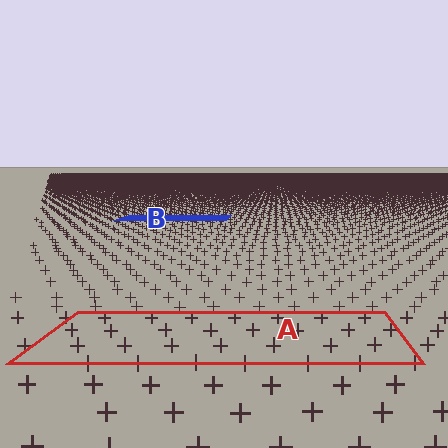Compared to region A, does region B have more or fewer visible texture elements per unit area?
Region B has more texture elements per unit area — they are packed more densely because it is farther away.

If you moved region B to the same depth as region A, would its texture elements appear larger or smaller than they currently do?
They would appear larger. At a closer depth, the same texture elements are projected at a bigger on-screen size.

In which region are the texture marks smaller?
The texture marks are smaller in region B, because it is farther away.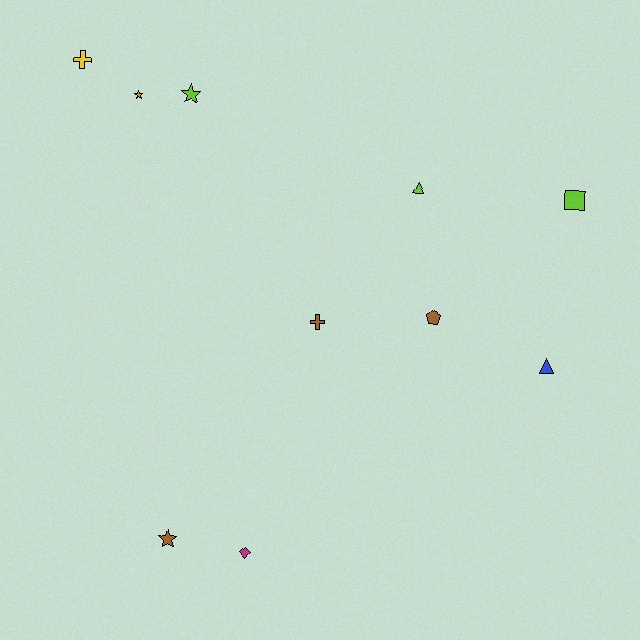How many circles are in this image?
There are no circles.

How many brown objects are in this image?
There are 3 brown objects.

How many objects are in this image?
There are 10 objects.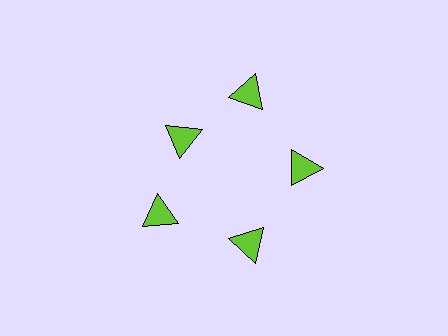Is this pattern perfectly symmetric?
No. The 5 lime triangles are arranged in a ring, but one element near the 10 o'clock position is pulled inward toward the center, breaking the 5-fold rotational symmetry.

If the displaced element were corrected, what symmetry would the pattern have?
It would have 5-fold rotational symmetry — the pattern would map onto itself every 72 degrees.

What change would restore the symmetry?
The symmetry would be restored by moving it outward, back onto the ring so that all 5 triangles sit at equal angles and equal distance from the center.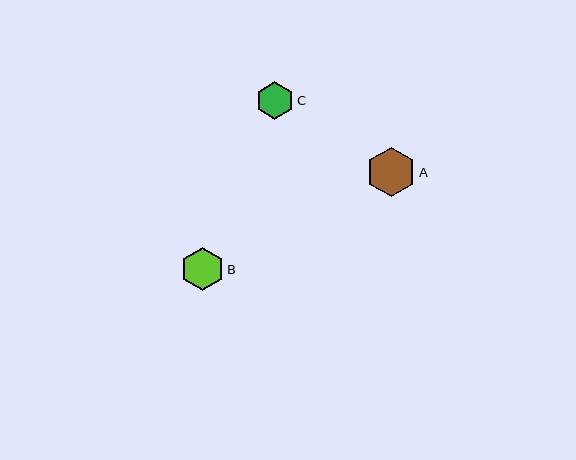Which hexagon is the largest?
Hexagon A is the largest with a size of approximately 49 pixels.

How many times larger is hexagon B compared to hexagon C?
Hexagon B is approximately 1.2 times the size of hexagon C.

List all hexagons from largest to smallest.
From largest to smallest: A, B, C.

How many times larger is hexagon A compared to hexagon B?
Hexagon A is approximately 1.1 times the size of hexagon B.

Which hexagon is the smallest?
Hexagon C is the smallest with a size of approximately 37 pixels.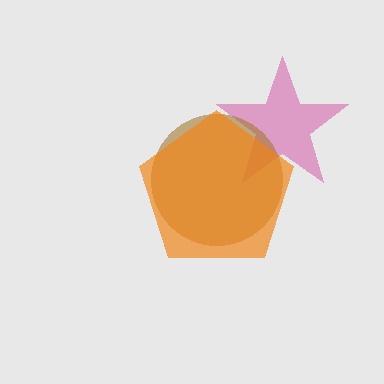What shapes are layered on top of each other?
The layered shapes are: a magenta star, a brown circle, an orange pentagon.